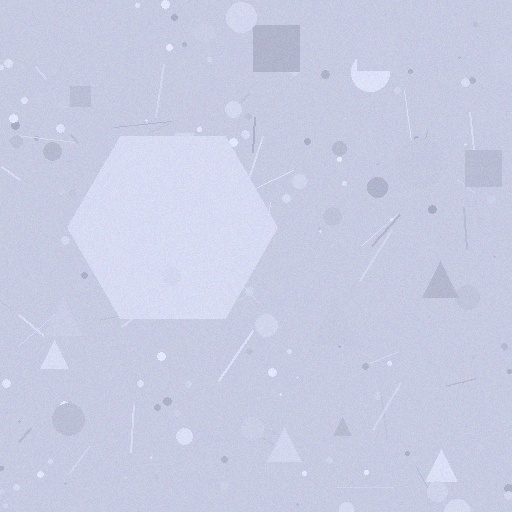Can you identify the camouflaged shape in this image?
The camouflaged shape is a hexagon.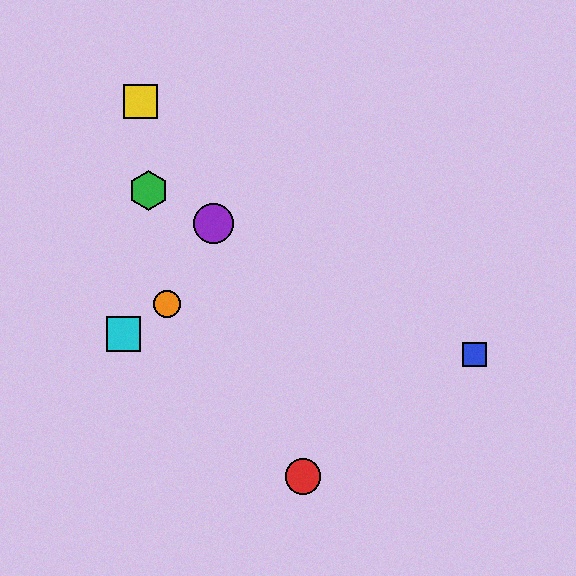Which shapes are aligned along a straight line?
The blue square, the green hexagon, the purple circle are aligned along a straight line.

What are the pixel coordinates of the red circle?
The red circle is at (303, 476).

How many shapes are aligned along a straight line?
3 shapes (the blue square, the green hexagon, the purple circle) are aligned along a straight line.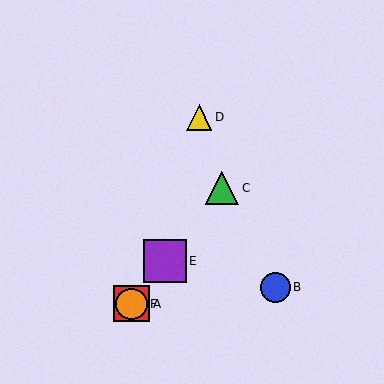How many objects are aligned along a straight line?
4 objects (A, C, E, F) are aligned along a straight line.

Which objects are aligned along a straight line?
Objects A, C, E, F are aligned along a straight line.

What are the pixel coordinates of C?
Object C is at (222, 188).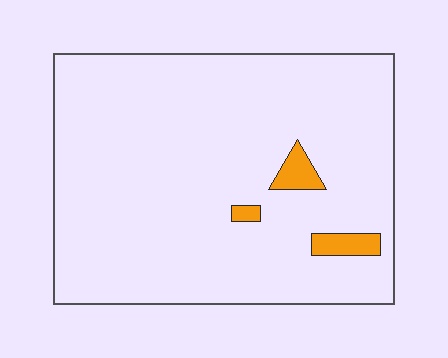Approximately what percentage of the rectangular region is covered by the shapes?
Approximately 5%.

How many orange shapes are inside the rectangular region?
3.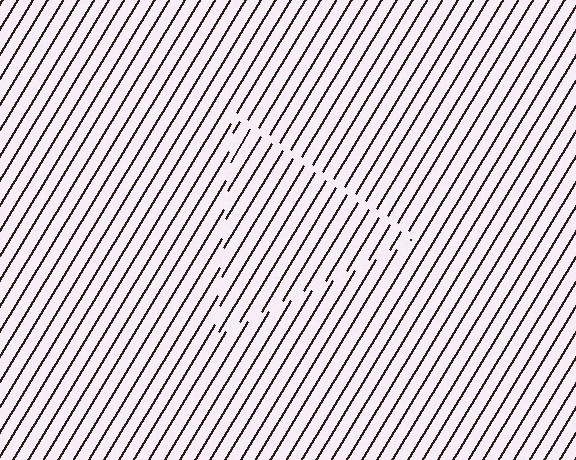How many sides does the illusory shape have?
3 sides — the line-ends trace a triangle.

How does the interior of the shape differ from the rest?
The interior of the shape contains the same grating, shifted by half a period — the contour is defined by the phase discontinuity where line-ends from the inner and outer gratings abut.